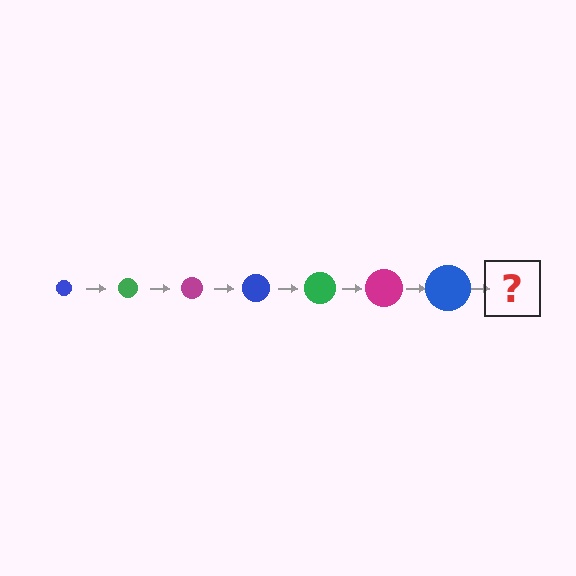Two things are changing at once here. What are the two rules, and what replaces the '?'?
The two rules are that the circle grows larger each step and the color cycles through blue, green, and magenta. The '?' should be a green circle, larger than the previous one.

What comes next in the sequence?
The next element should be a green circle, larger than the previous one.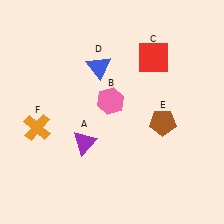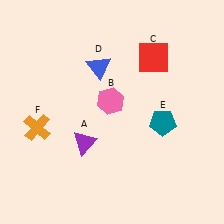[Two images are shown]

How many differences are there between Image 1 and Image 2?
There is 1 difference between the two images.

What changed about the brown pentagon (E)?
In Image 1, E is brown. In Image 2, it changed to teal.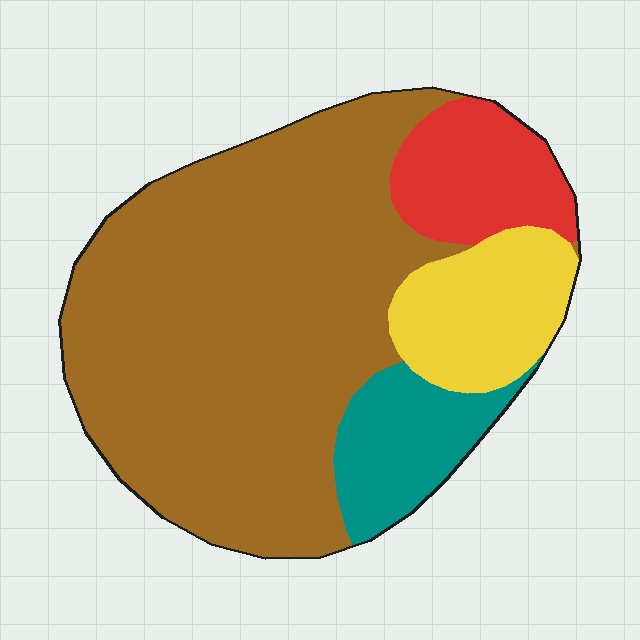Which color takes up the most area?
Brown, at roughly 65%.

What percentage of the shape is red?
Red covers 11% of the shape.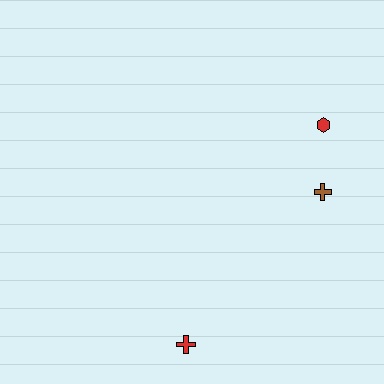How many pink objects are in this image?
There are no pink objects.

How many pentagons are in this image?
There are no pentagons.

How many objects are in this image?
There are 3 objects.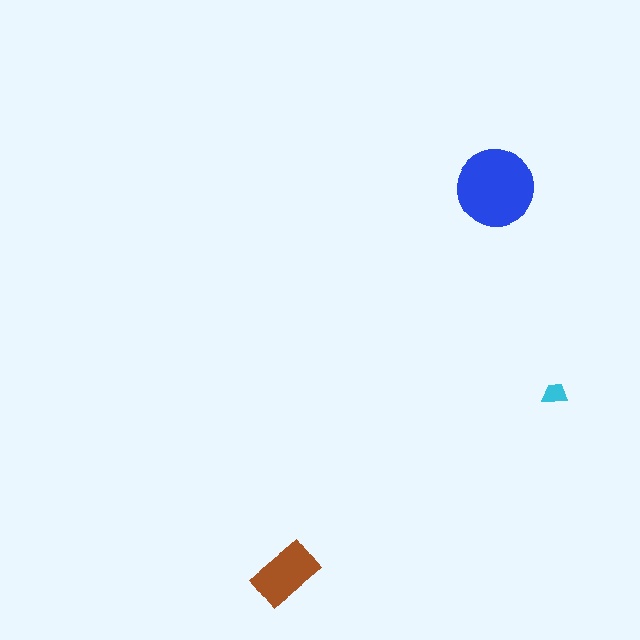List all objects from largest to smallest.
The blue circle, the brown rectangle, the cyan trapezoid.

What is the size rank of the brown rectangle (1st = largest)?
2nd.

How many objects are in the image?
There are 3 objects in the image.